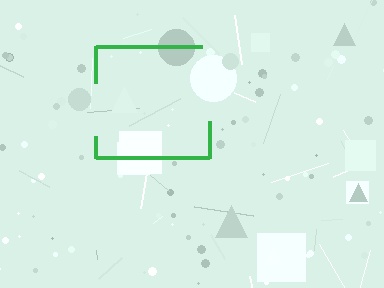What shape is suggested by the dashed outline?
The dashed outline suggests a square.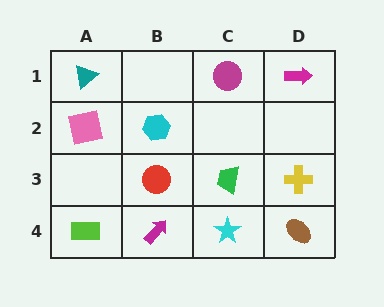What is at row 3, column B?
A red circle.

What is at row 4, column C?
A cyan star.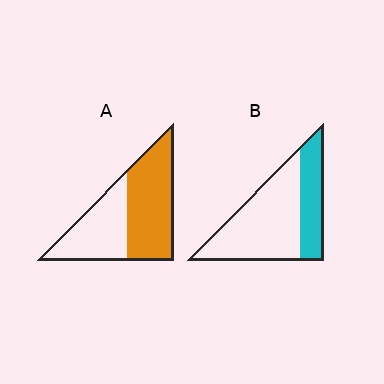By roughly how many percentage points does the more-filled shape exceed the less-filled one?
By roughly 25 percentage points (A over B).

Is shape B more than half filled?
No.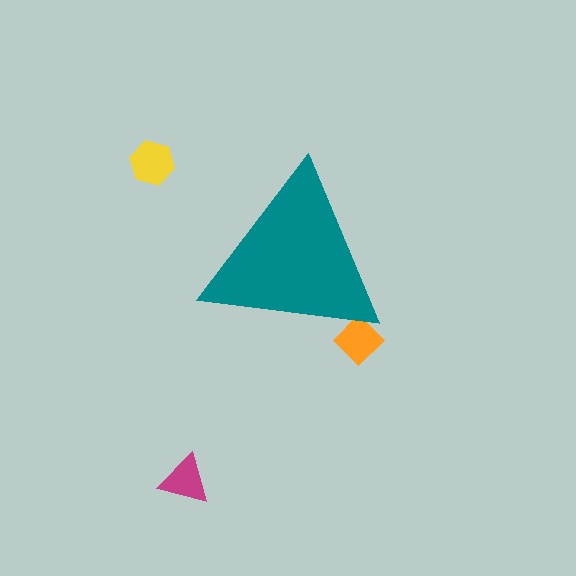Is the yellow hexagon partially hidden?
No, the yellow hexagon is fully visible.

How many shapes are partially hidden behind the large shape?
1 shape is partially hidden.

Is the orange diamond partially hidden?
Yes, the orange diamond is partially hidden behind the teal triangle.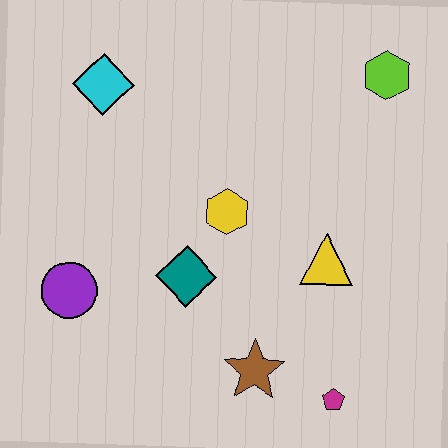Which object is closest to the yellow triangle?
The yellow hexagon is closest to the yellow triangle.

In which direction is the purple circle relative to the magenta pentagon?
The purple circle is to the left of the magenta pentagon.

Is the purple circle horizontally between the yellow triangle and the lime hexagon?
No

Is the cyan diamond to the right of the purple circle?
Yes